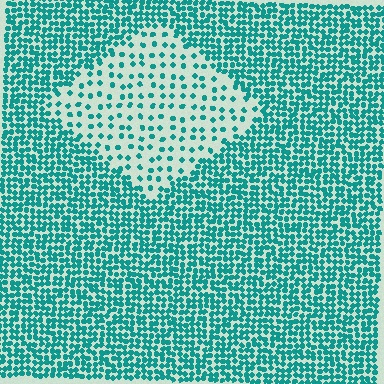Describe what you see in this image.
The image contains small teal elements arranged at two different densities. A diamond-shaped region is visible where the elements are less densely packed than the surrounding area.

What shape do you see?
I see a diamond.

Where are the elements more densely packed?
The elements are more densely packed outside the diamond boundary.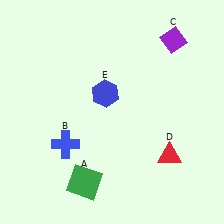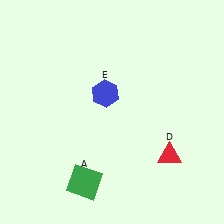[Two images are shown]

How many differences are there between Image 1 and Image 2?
There are 2 differences between the two images.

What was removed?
The blue cross (B), the purple diamond (C) were removed in Image 2.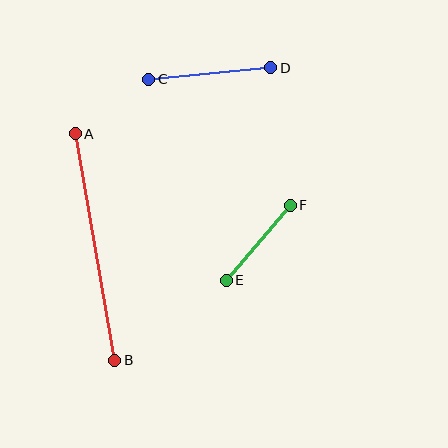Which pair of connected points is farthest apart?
Points A and B are farthest apart.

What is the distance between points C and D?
The distance is approximately 122 pixels.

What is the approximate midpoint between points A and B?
The midpoint is at approximately (95, 247) pixels.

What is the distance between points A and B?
The distance is approximately 230 pixels.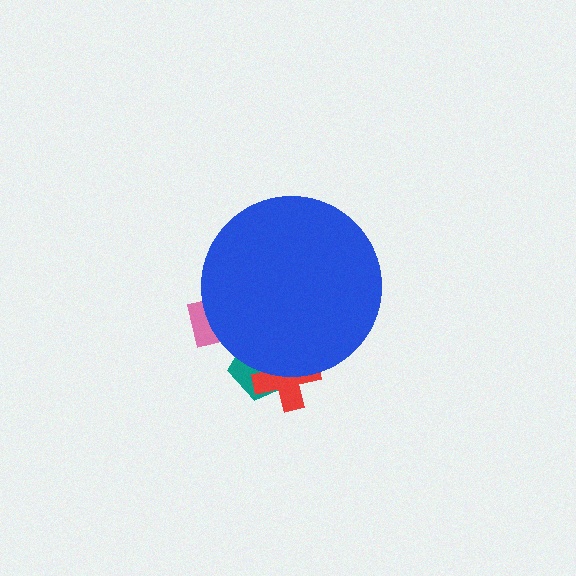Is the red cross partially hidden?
Yes, the red cross is partially hidden behind the blue circle.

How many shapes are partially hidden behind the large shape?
3 shapes are partially hidden.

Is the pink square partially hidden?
Yes, the pink square is partially hidden behind the blue circle.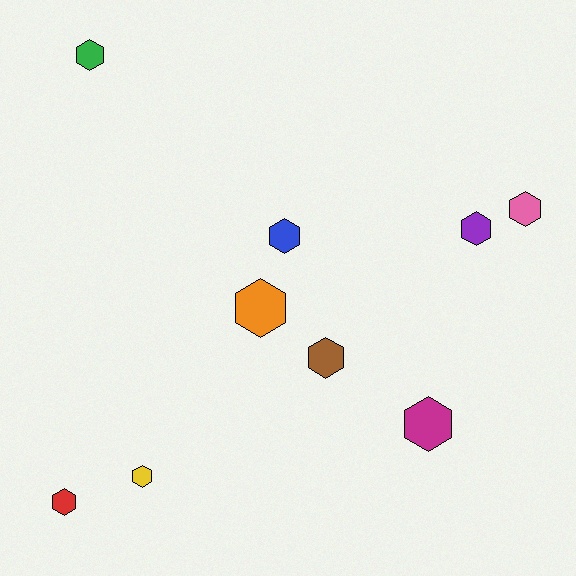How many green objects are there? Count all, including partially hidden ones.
There is 1 green object.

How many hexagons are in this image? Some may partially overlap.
There are 9 hexagons.